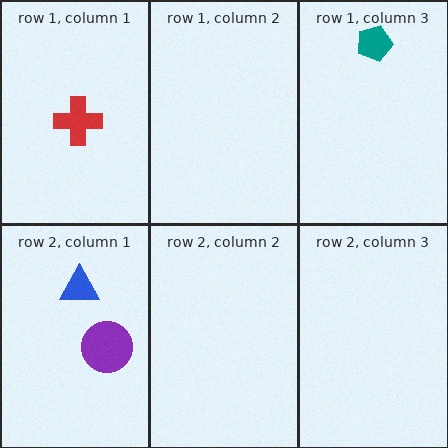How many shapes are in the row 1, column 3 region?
1.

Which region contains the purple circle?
The row 2, column 1 region.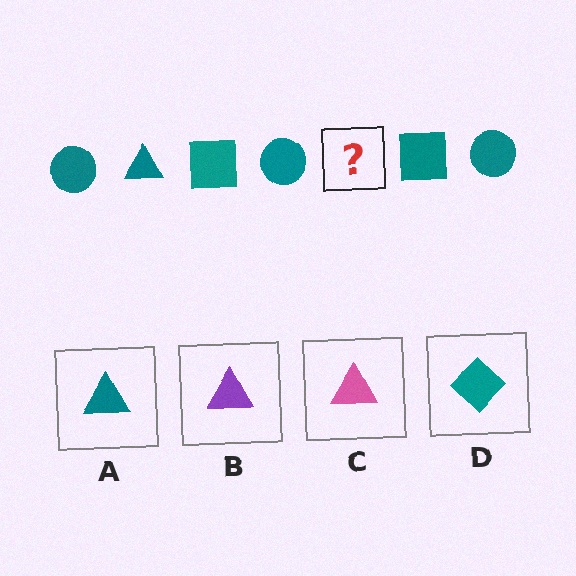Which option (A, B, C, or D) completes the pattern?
A.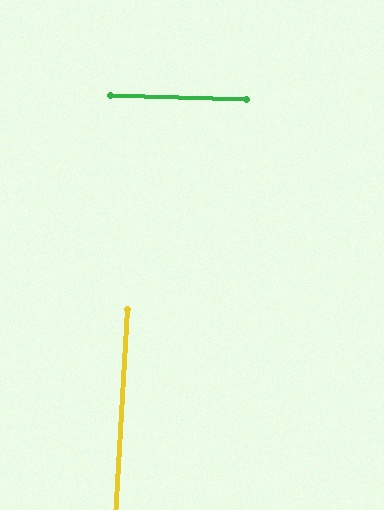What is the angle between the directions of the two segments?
Approximately 88 degrees.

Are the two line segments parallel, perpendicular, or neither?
Perpendicular — they meet at approximately 88°.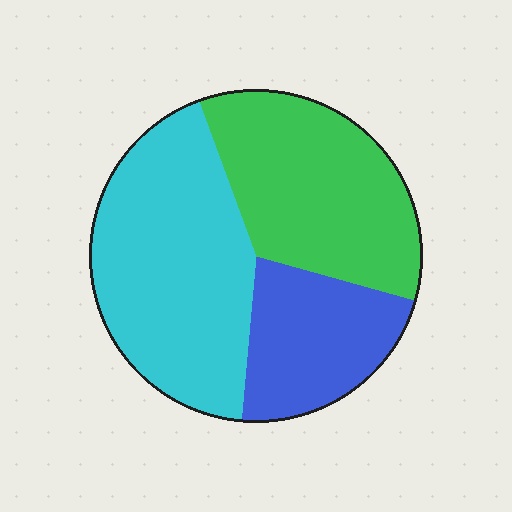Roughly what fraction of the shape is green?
Green takes up about one third (1/3) of the shape.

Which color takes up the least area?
Blue, at roughly 20%.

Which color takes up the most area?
Cyan, at roughly 45%.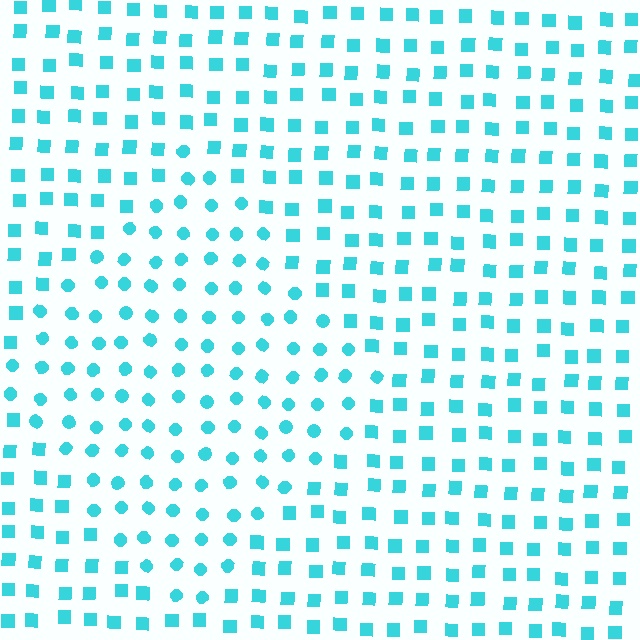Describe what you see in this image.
The image is filled with small cyan elements arranged in a uniform grid. A diamond-shaped region contains circles, while the surrounding area contains squares. The boundary is defined purely by the change in element shape.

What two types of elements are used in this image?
The image uses circles inside the diamond region and squares outside it.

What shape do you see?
I see a diamond.